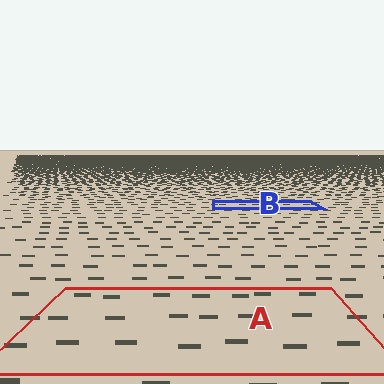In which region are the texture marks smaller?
The texture marks are smaller in region B, because it is farther away.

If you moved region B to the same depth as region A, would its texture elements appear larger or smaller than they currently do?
They would appear larger. At a closer depth, the same texture elements are projected at a bigger on-screen size.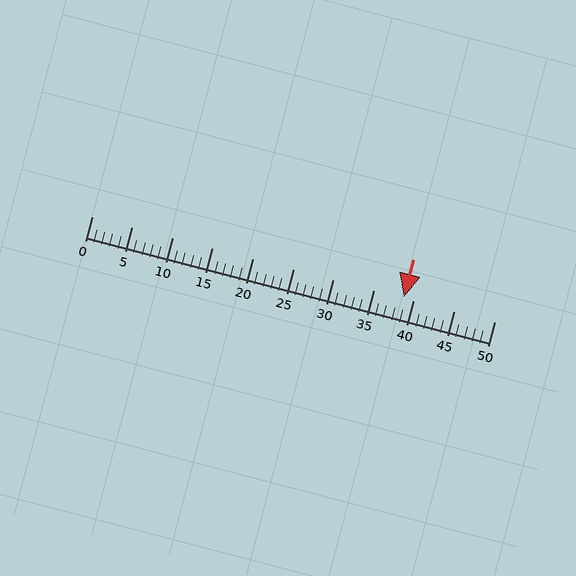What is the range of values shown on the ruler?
The ruler shows values from 0 to 50.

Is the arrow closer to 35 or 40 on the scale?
The arrow is closer to 40.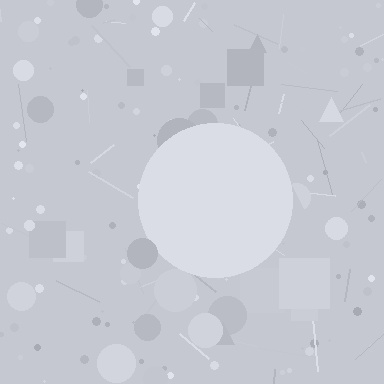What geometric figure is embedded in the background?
A circle is embedded in the background.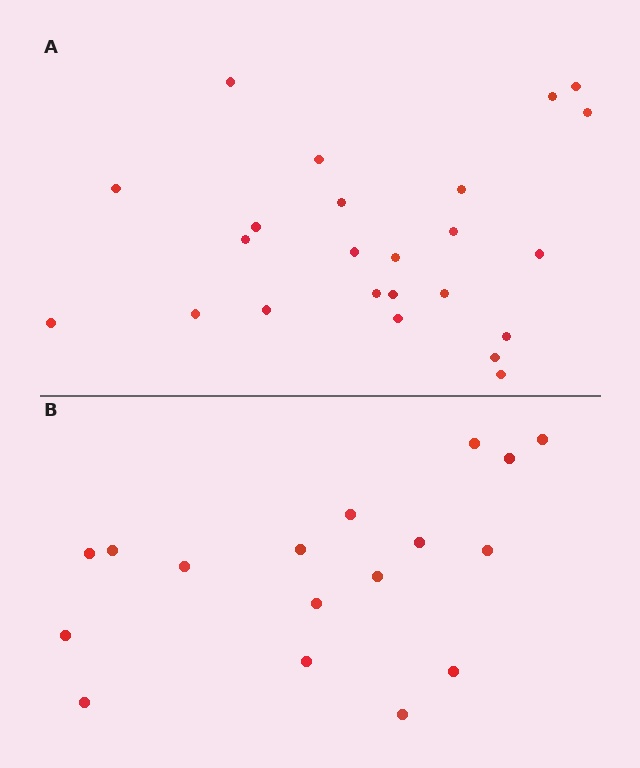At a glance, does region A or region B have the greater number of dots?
Region A (the top region) has more dots.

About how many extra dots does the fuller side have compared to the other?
Region A has roughly 8 or so more dots than region B.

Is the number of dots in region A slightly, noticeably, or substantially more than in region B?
Region A has noticeably more, but not dramatically so. The ratio is roughly 1.4 to 1.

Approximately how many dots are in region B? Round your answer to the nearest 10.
About 20 dots. (The exact count is 17, which rounds to 20.)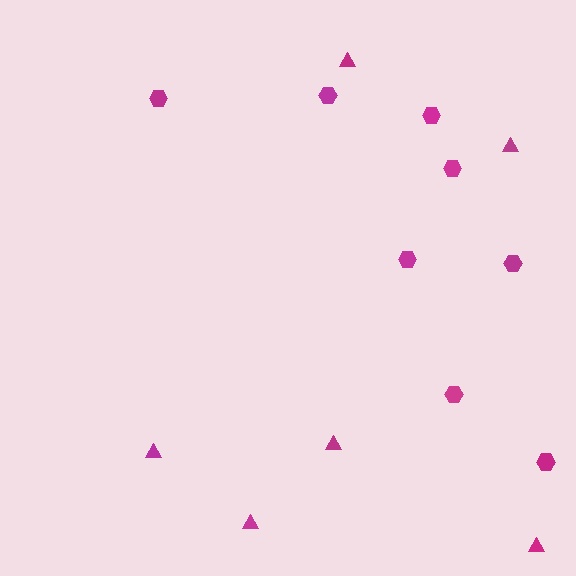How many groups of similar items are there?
There are 2 groups: one group of triangles (6) and one group of hexagons (8).